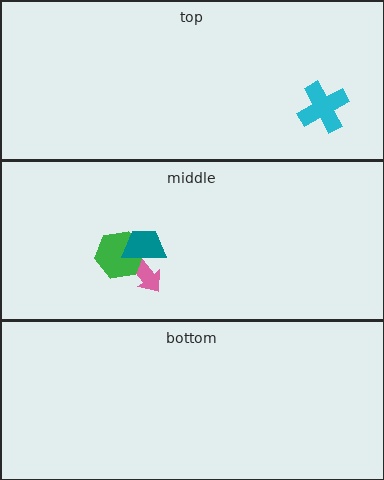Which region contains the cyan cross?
The top region.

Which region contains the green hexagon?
The middle region.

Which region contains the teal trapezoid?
The middle region.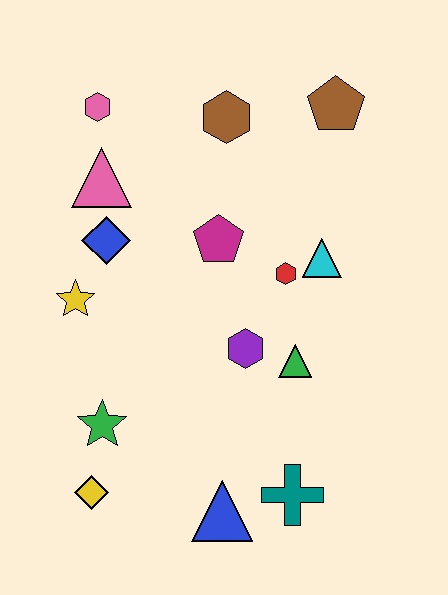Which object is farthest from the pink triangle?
The teal cross is farthest from the pink triangle.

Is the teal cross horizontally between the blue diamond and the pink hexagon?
No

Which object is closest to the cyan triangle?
The red hexagon is closest to the cyan triangle.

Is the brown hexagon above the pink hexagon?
No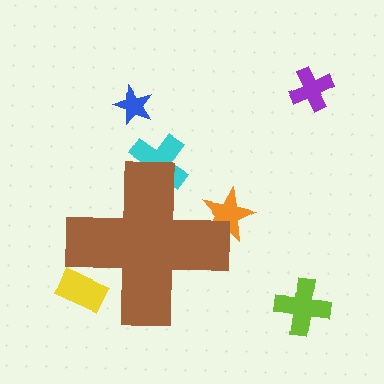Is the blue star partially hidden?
No, the blue star is fully visible.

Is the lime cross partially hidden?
No, the lime cross is fully visible.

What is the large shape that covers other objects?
A brown cross.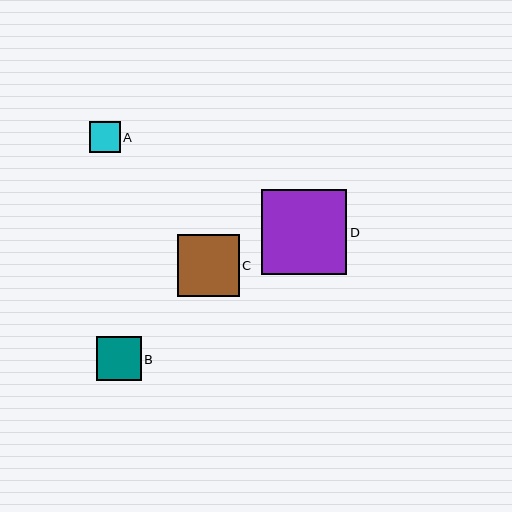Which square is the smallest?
Square A is the smallest with a size of approximately 31 pixels.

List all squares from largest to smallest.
From largest to smallest: D, C, B, A.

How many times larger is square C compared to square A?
Square C is approximately 2.0 times the size of square A.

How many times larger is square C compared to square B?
Square C is approximately 1.4 times the size of square B.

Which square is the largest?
Square D is the largest with a size of approximately 85 pixels.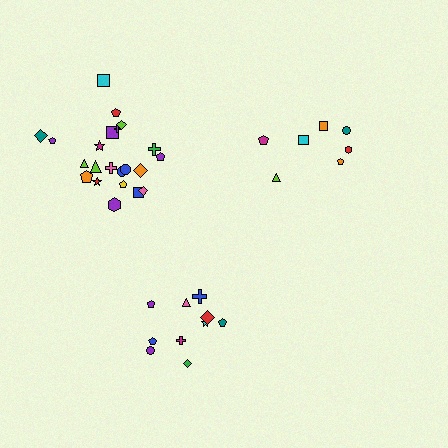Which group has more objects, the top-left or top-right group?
The top-left group.